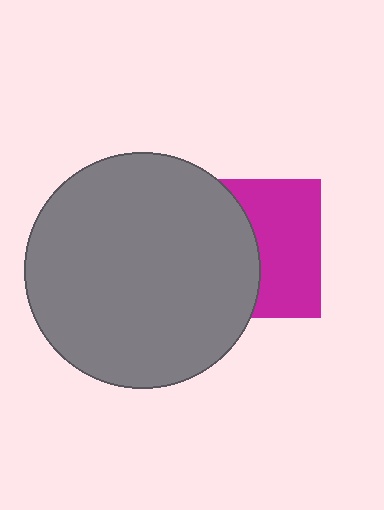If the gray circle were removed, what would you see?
You would see the complete magenta square.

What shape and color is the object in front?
The object in front is a gray circle.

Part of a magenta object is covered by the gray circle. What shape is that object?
It is a square.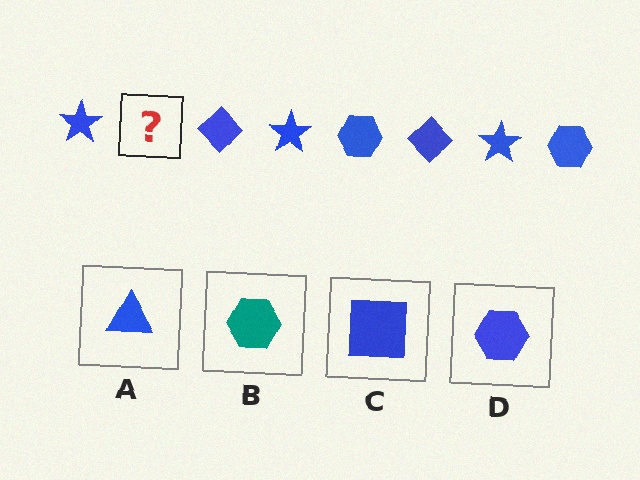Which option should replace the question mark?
Option D.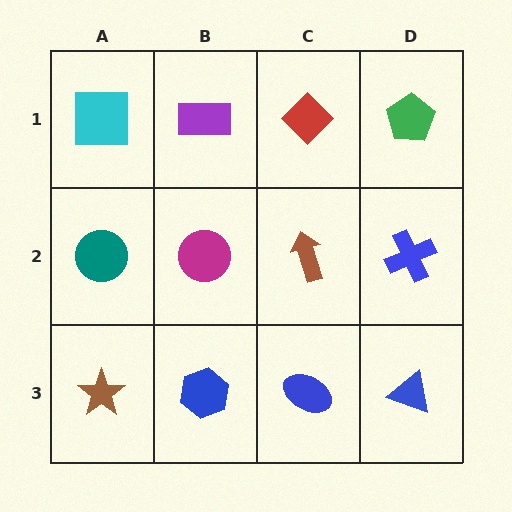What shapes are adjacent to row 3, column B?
A magenta circle (row 2, column B), a brown star (row 3, column A), a blue ellipse (row 3, column C).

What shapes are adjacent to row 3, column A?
A teal circle (row 2, column A), a blue hexagon (row 3, column B).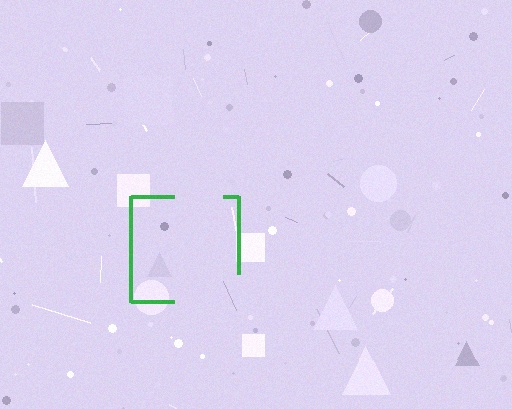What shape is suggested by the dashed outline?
The dashed outline suggests a square.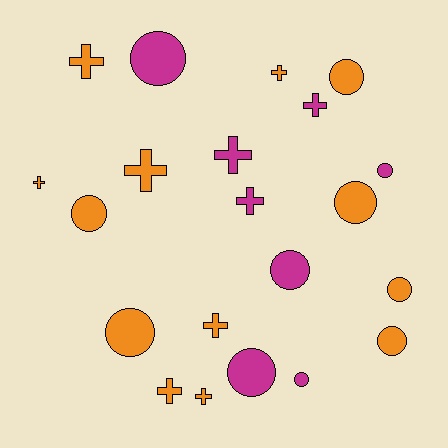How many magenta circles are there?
There are 5 magenta circles.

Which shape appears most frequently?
Circle, with 11 objects.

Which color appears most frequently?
Orange, with 13 objects.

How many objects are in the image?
There are 21 objects.